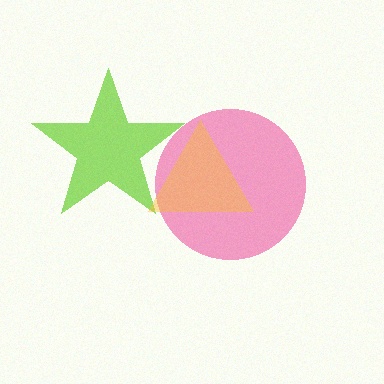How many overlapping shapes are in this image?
There are 3 overlapping shapes in the image.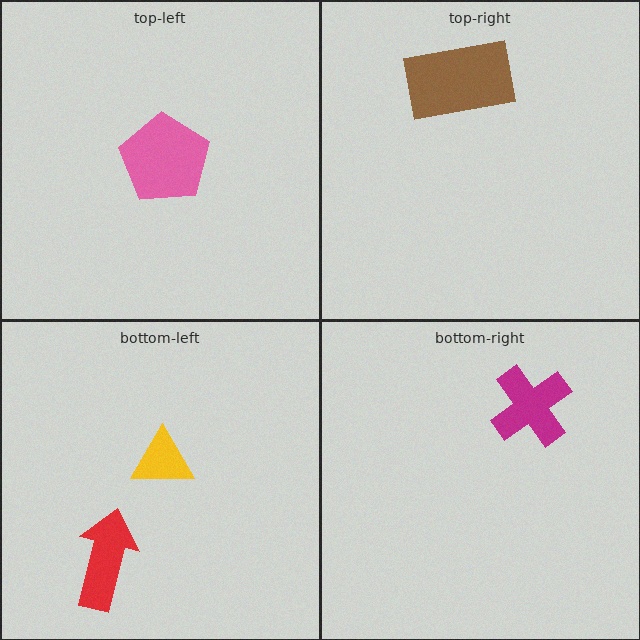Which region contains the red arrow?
The bottom-left region.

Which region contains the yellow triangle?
The bottom-left region.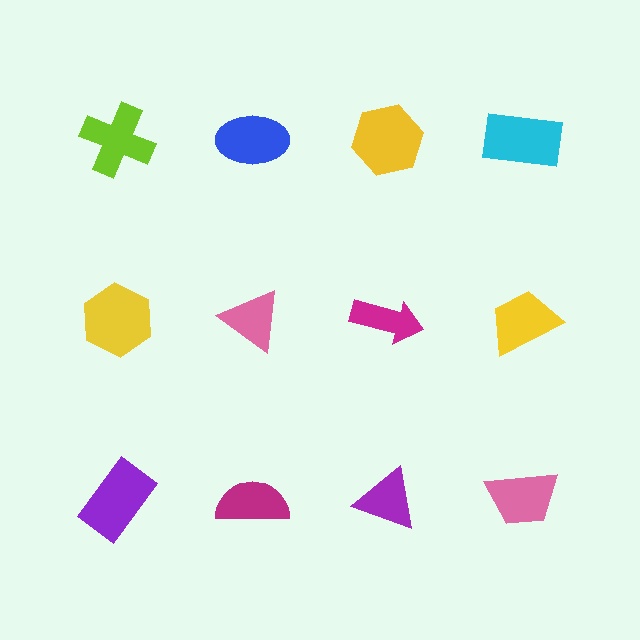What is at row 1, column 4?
A cyan rectangle.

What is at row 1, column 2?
A blue ellipse.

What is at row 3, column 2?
A magenta semicircle.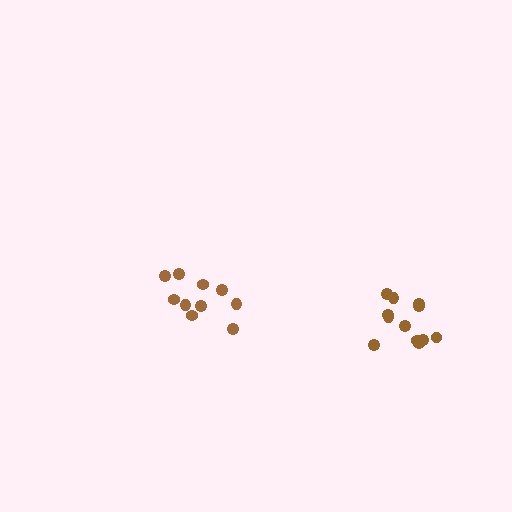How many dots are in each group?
Group 1: 10 dots, Group 2: 12 dots (22 total).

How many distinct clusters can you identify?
There are 2 distinct clusters.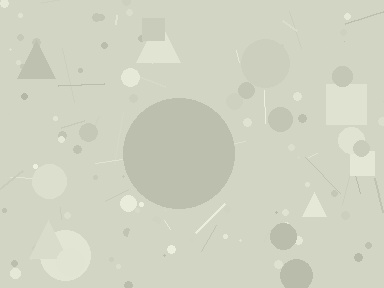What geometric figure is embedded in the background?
A circle is embedded in the background.